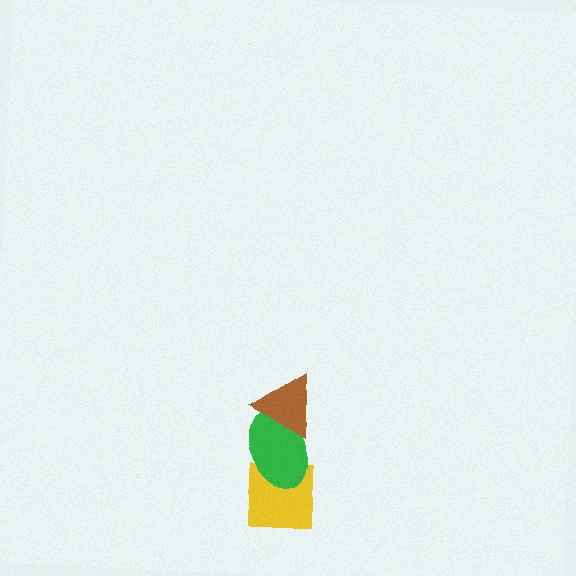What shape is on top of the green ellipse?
The brown triangle is on top of the green ellipse.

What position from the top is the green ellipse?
The green ellipse is 2nd from the top.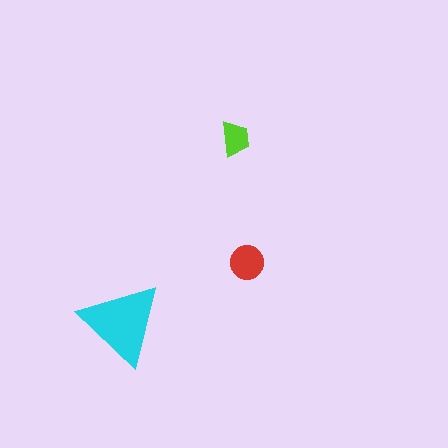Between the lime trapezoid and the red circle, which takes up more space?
The red circle.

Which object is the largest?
The cyan triangle.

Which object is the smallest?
The lime trapezoid.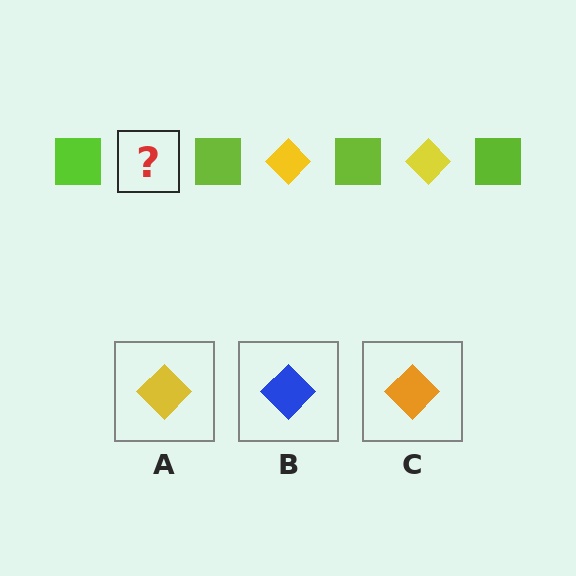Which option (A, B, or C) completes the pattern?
A.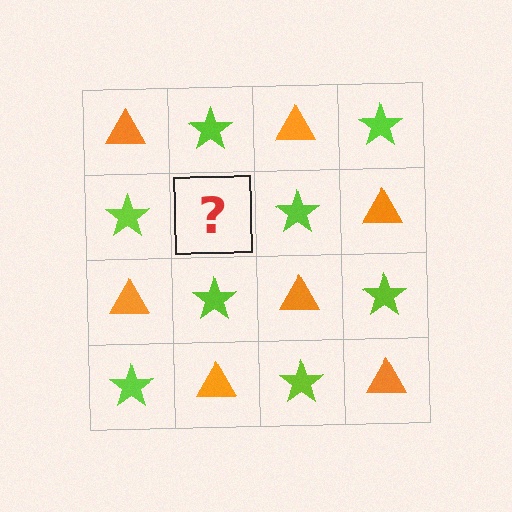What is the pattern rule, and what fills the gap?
The rule is that it alternates orange triangle and lime star in a checkerboard pattern. The gap should be filled with an orange triangle.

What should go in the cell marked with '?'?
The missing cell should contain an orange triangle.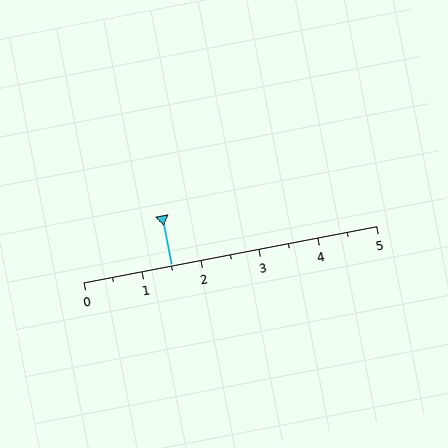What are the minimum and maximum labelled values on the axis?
The axis runs from 0 to 5.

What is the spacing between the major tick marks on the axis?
The major ticks are spaced 1 apart.